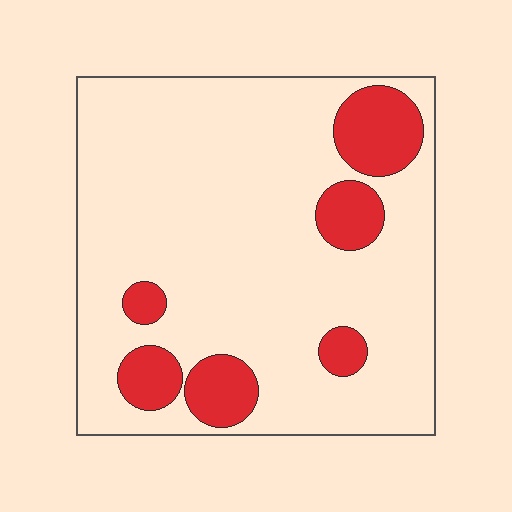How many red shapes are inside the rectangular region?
6.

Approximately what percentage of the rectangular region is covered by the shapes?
Approximately 15%.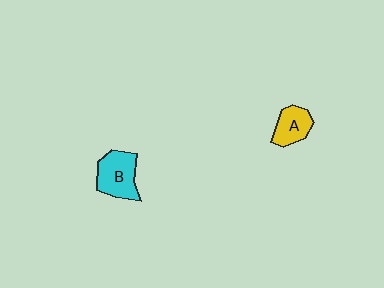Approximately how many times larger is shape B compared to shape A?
Approximately 1.4 times.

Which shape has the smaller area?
Shape A (yellow).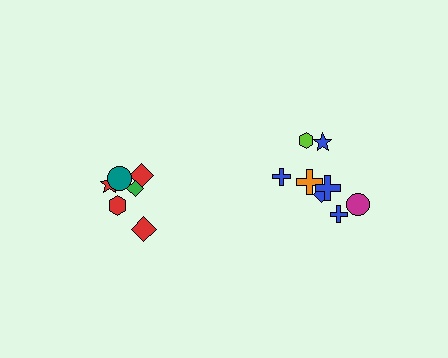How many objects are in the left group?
There are 6 objects.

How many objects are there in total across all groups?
There are 14 objects.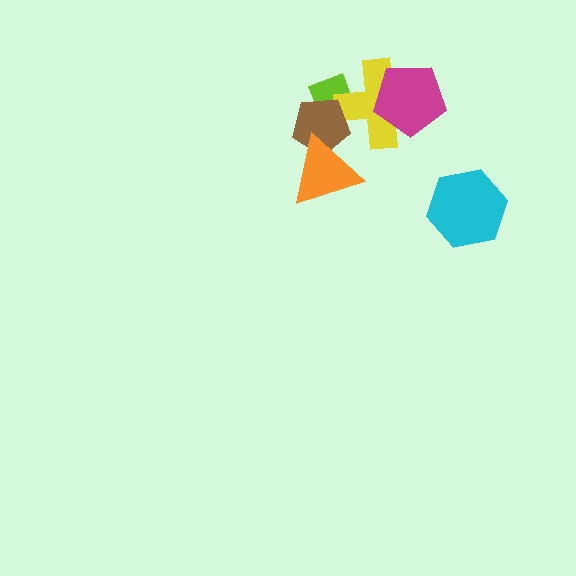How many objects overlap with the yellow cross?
3 objects overlap with the yellow cross.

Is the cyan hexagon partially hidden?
No, no other shape covers it.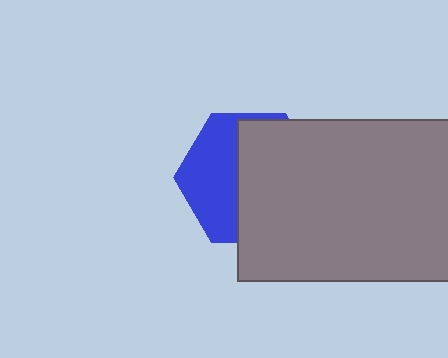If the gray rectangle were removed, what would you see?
You would see the complete blue hexagon.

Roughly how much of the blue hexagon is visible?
A small part of it is visible (roughly 42%).